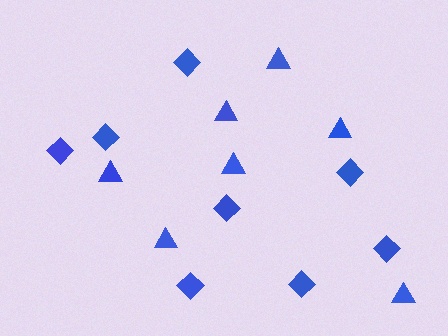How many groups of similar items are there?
There are 2 groups: one group of diamonds (8) and one group of triangles (7).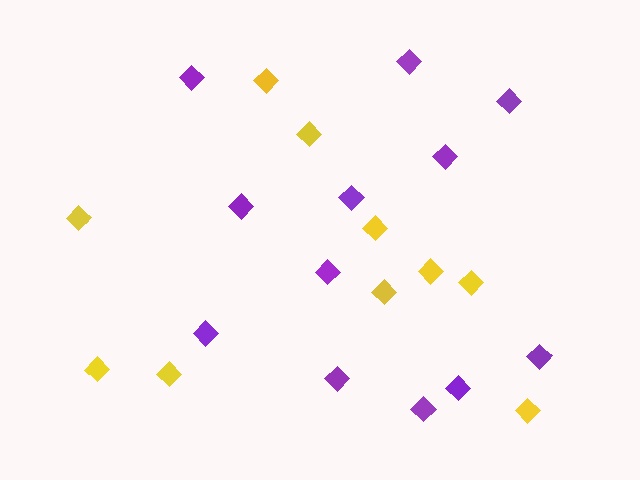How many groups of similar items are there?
There are 2 groups: one group of purple diamonds (12) and one group of yellow diamonds (10).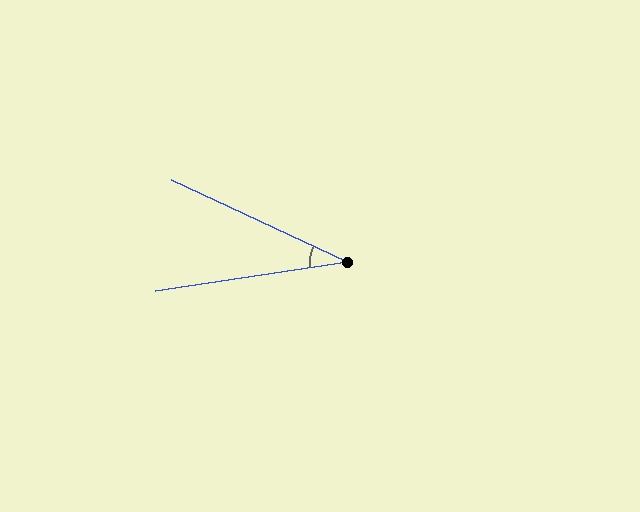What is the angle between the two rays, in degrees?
Approximately 34 degrees.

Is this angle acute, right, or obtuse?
It is acute.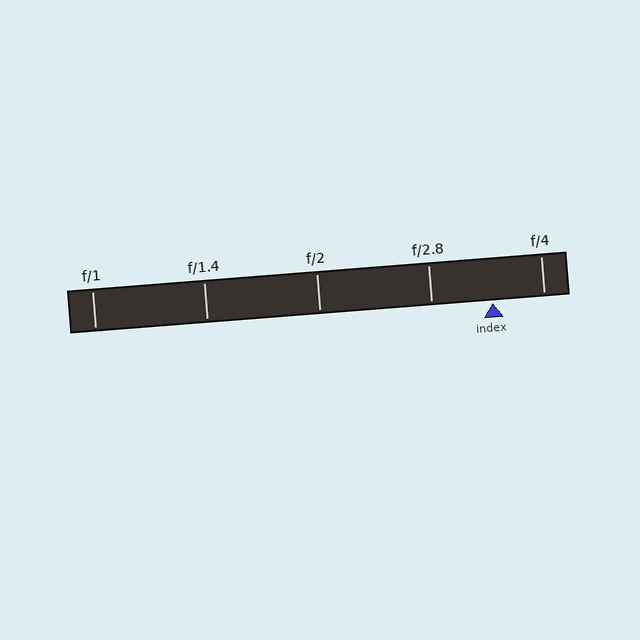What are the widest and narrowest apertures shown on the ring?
The widest aperture shown is f/1 and the narrowest is f/4.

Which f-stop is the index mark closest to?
The index mark is closest to f/4.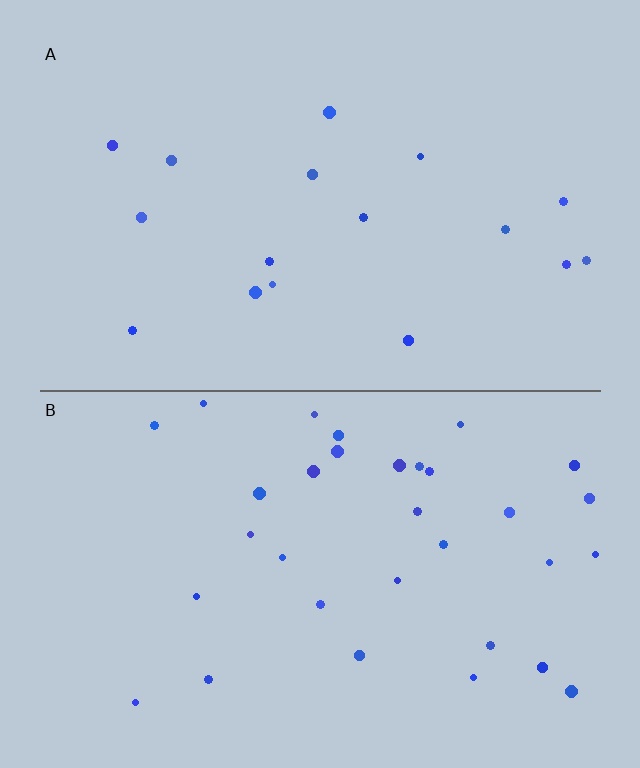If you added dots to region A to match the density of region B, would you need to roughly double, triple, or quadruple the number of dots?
Approximately double.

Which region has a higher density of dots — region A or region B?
B (the bottom).